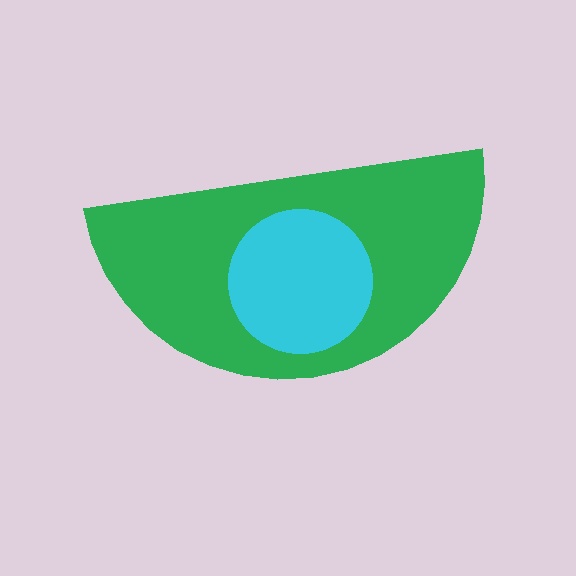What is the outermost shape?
The green semicircle.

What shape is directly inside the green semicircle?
The cyan circle.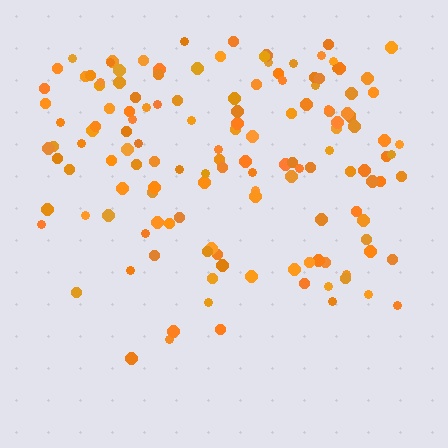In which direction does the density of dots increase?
From bottom to top, with the top side densest.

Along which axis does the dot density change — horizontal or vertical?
Vertical.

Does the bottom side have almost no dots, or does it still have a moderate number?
Still a moderate number, just noticeably fewer than the top.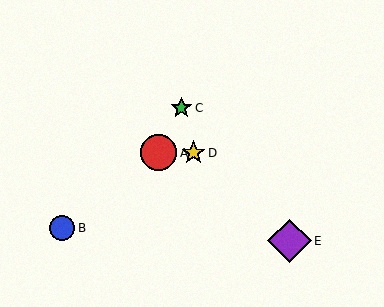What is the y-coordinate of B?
Object B is at y≈228.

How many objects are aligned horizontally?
2 objects (A, D) are aligned horizontally.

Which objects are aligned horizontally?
Objects A, D are aligned horizontally.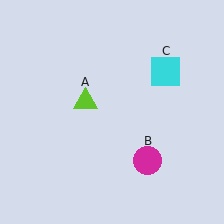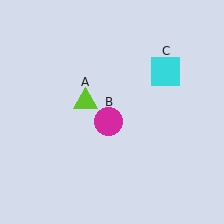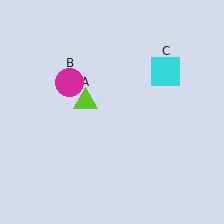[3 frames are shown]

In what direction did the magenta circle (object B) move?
The magenta circle (object B) moved up and to the left.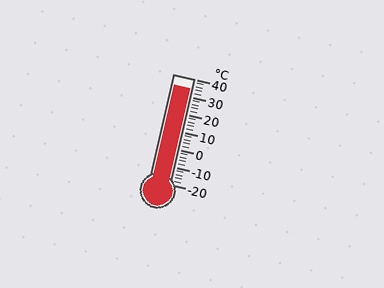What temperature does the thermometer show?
The thermometer shows approximately 34°C.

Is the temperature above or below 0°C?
The temperature is above 0°C.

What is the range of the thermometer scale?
The thermometer scale ranges from -20°C to 40°C.